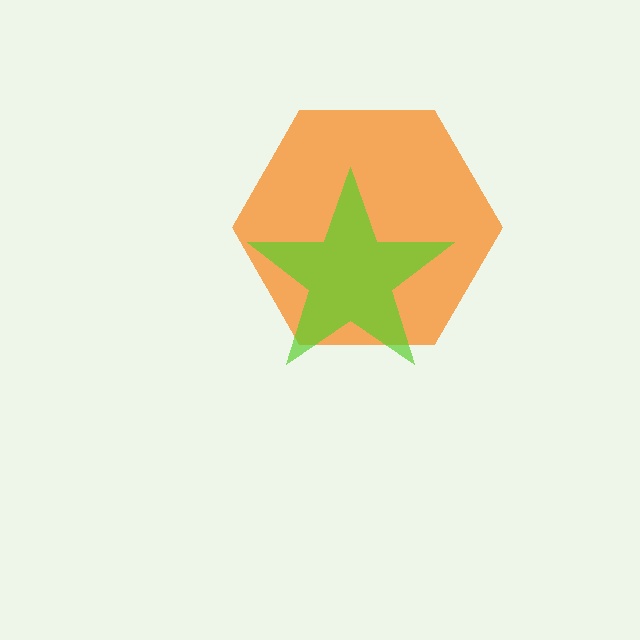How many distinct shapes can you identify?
There are 2 distinct shapes: an orange hexagon, a lime star.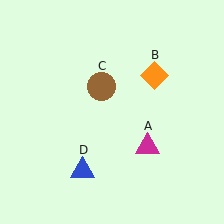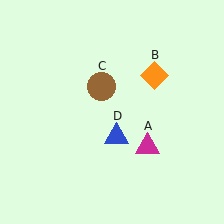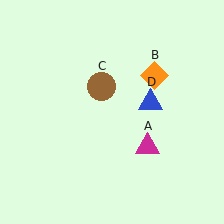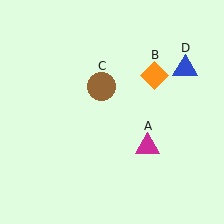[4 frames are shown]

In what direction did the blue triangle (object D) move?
The blue triangle (object D) moved up and to the right.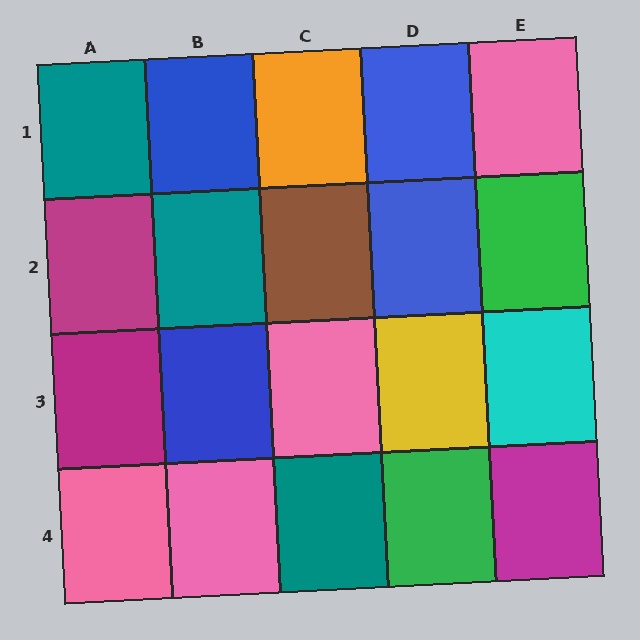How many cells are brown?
1 cell is brown.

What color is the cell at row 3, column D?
Yellow.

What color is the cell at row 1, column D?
Blue.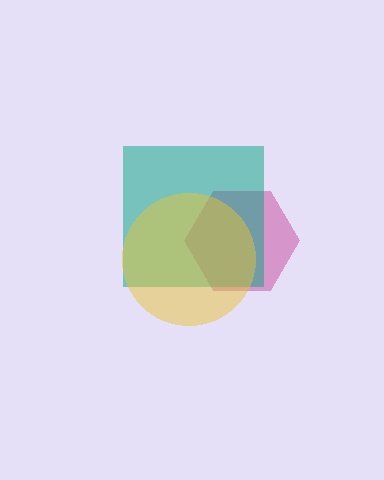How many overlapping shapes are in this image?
There are 3 overlapping shapes in the image.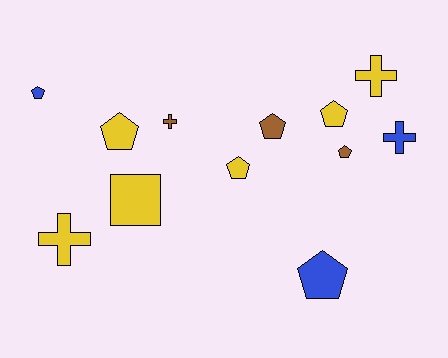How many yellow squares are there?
There is 1 yellow square.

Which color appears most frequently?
Yellow, with 6 objects.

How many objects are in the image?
There are 12 objects.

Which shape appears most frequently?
Pentagon, with 7 objects.